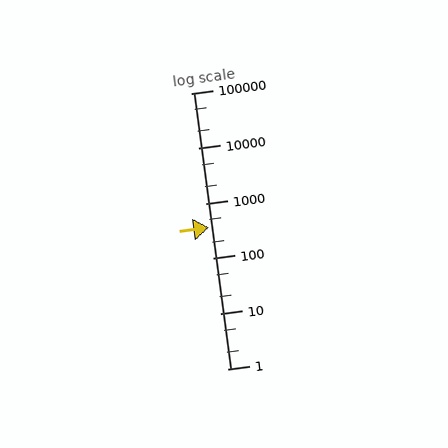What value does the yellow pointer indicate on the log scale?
The pointer indicates approximately 370.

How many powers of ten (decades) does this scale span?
The scale spans 5 decades, from 1 to 100000.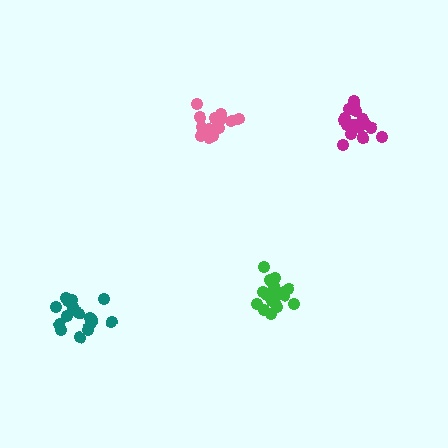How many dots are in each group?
Group 1: 20 dots, Group 2: 19 dots, Group 3: 18 dots, Group 4: 18 dots (75 total).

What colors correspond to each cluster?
The clusters are colored: magenta, pink, green, teal.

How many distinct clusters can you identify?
There are 4 distinct clusters.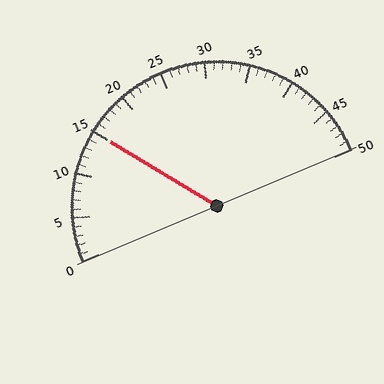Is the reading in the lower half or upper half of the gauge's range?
The reading is in the lower half of the range (0 to 50).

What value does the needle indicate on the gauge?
The needle indicates approximately 15.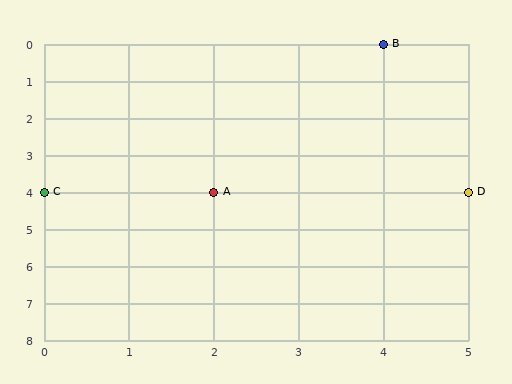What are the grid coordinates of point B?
Point B is at grid coordinates (4, 0).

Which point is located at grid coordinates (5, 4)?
Point D is at (5, 4).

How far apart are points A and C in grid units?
Points A and C are 2 columns apart.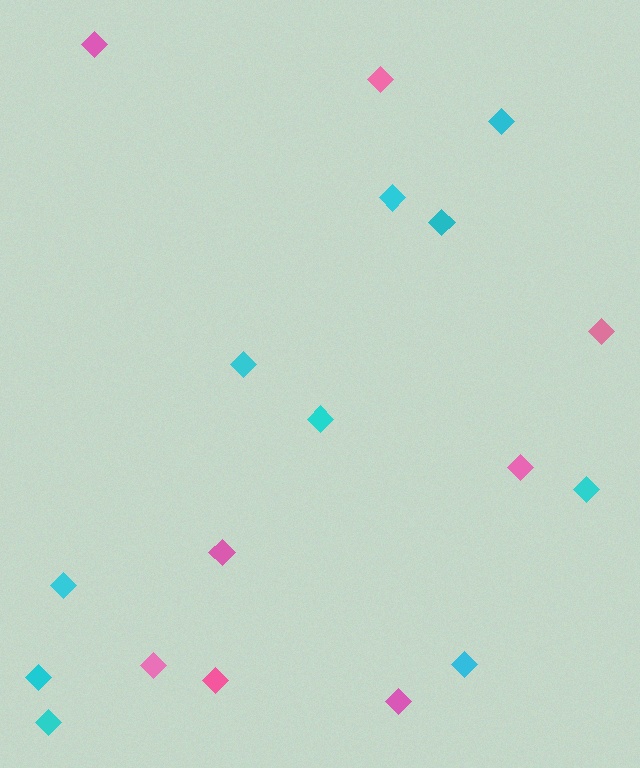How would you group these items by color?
There are 2 groups: one group of pink diamonds (8) and one group of cyan diamonds (10).